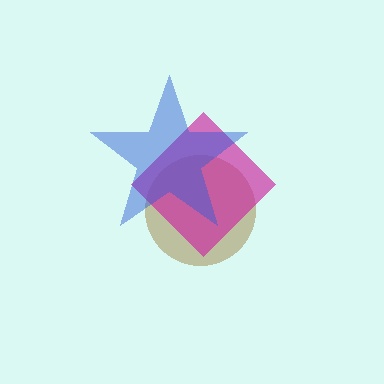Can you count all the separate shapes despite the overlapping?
Yes, there are 3 separate shapes.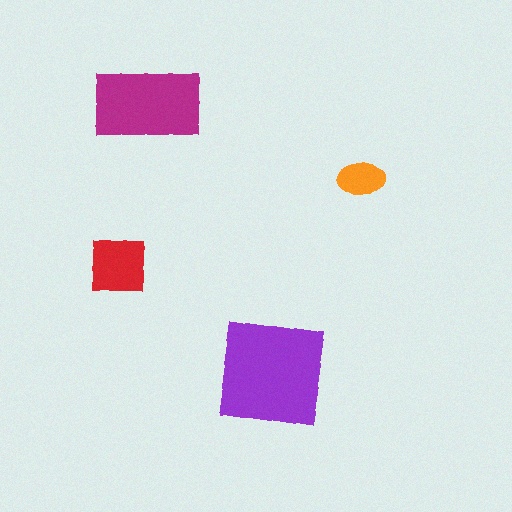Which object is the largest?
The purple square.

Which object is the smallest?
The orange ellipse.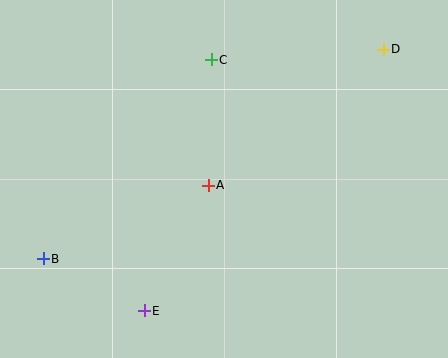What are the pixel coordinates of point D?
Point D is at (383, 49).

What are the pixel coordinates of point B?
Point B is at (43, 259).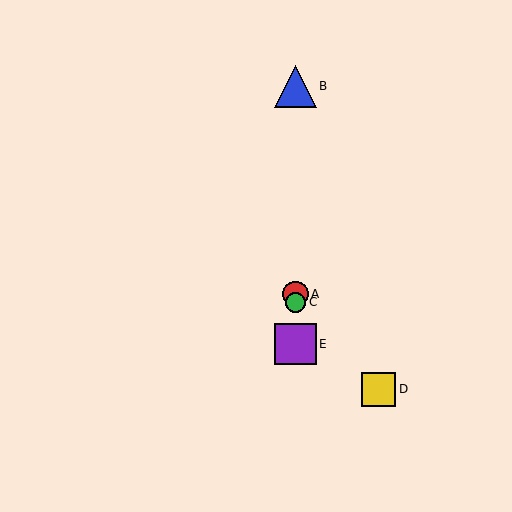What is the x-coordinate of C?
Object C is at x≈295.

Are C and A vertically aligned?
Yes, both are at x≈295.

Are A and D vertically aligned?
No, A is at x≈295 and D is at x≈379.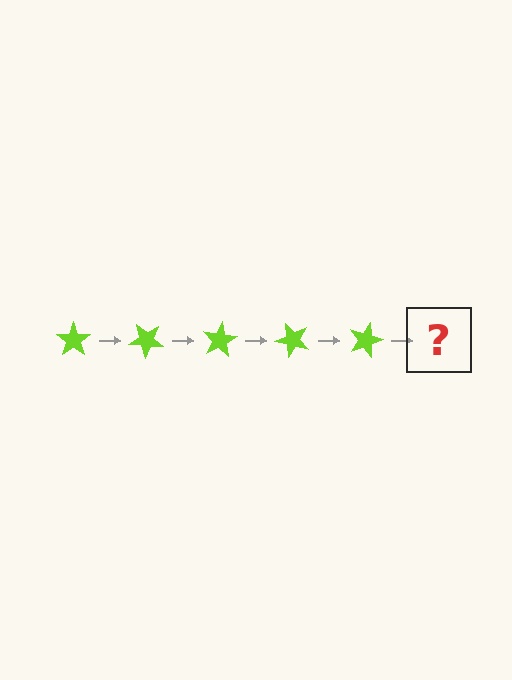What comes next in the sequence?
The next element should be a lime star rotated 200 degrees.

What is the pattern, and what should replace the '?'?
The pattern is that the star rotates 40 degrees each step. The '?' should be a lime star rotated 200 degrees.